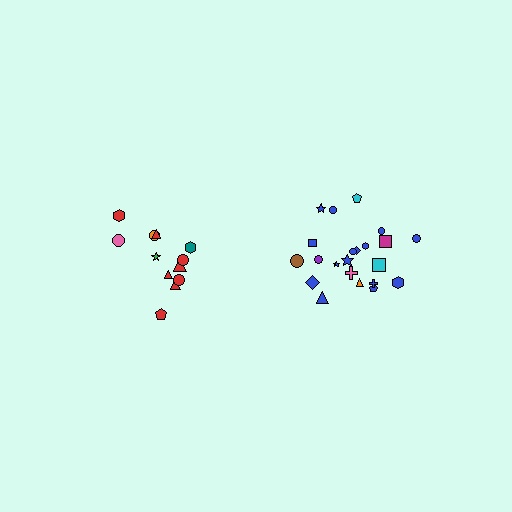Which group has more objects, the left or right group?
The right group.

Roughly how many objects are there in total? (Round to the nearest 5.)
Roughly 35 objects in total.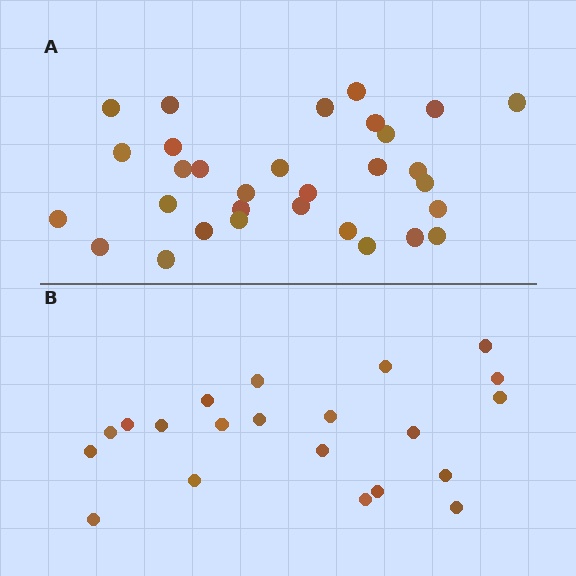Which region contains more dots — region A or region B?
Region A (the top region) has more dots.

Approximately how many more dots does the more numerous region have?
Region A has roughly 10 or so more dots than region B.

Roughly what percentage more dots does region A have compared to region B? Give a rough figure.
About 50% more.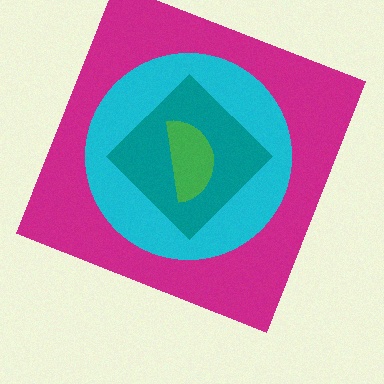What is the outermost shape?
The magenta square.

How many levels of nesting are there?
4.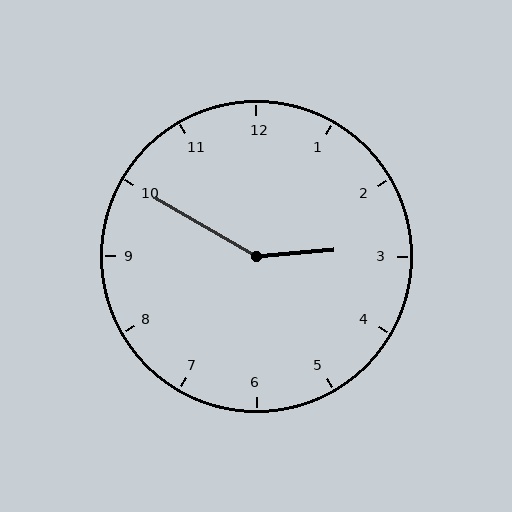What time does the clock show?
2:50.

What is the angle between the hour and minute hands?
Approximately 145 degrees.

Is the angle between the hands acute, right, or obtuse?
It is obtuse.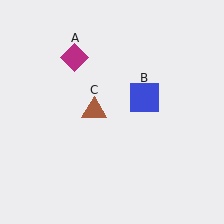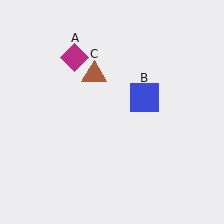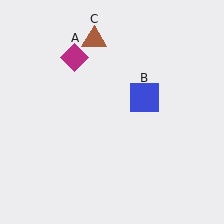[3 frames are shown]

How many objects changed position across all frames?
1 object changed position: brown triangle (object C).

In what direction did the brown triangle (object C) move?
The brown triangle (object C) moved up.